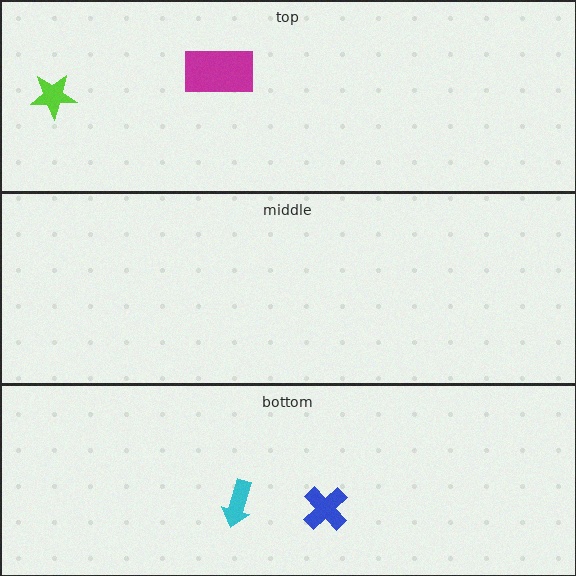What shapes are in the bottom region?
The blue cross, the cyan arrow.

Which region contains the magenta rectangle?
The top region.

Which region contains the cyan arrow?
The bottom region.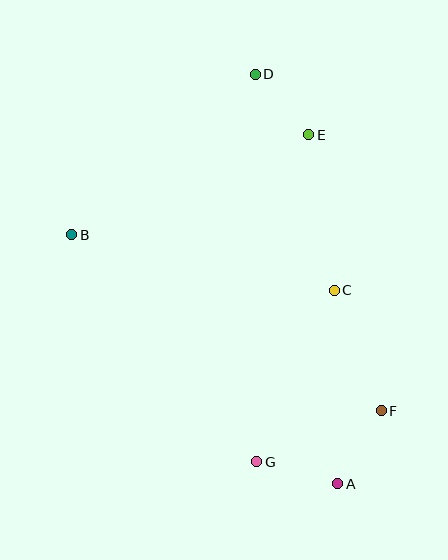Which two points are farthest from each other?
Points A and D are farthest from each other.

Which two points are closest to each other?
Points D and E are closest to each other.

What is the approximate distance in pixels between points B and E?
The distance between B and E is approximately 257 pixels.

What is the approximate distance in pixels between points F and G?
The distance between F and G is approximately 134 pixels.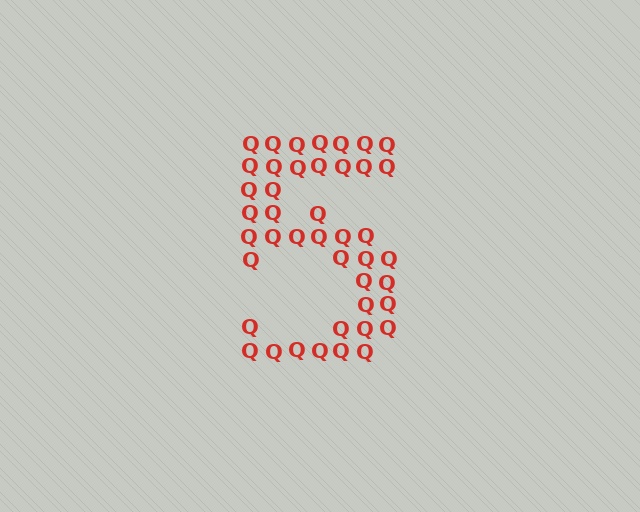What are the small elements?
The small elements are letter Q's.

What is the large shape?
The large shape is the digit 5.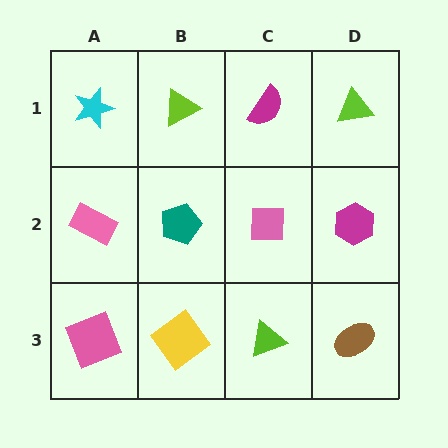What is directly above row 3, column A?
A pink rectangle.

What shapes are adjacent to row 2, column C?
A magenta semicircle (row 1, column C), a lime triangle (row 3, column C), a teal pentagon (row 2, column B), a magenta hexagon (row 2, column D).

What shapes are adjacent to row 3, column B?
A teal pentagon (row 2, column B), a pink square (row 3, column A), a lime triangle (row 3, column C).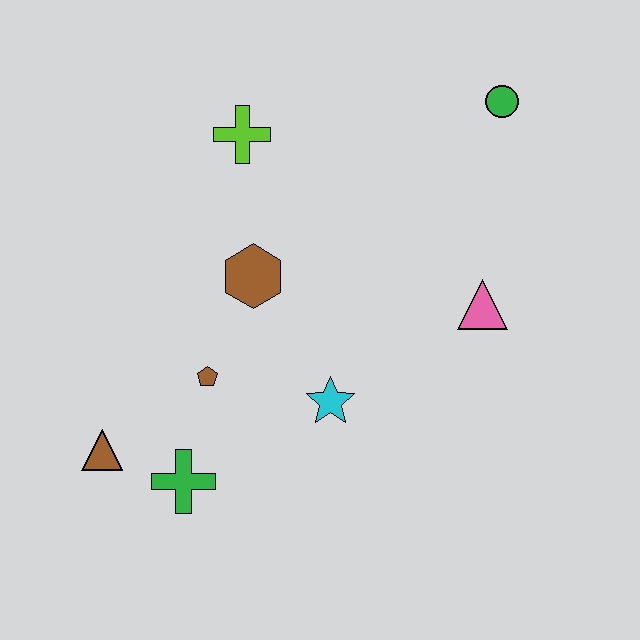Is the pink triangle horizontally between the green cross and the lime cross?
No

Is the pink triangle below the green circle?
Yes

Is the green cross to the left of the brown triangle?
No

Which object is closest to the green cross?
The brown triangle is closest to the green cross.